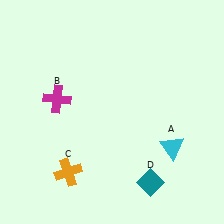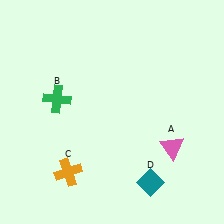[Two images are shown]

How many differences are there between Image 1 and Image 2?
There are 2 differences between the two images.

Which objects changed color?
A changed from cyan to pink. B changed from magenta to green.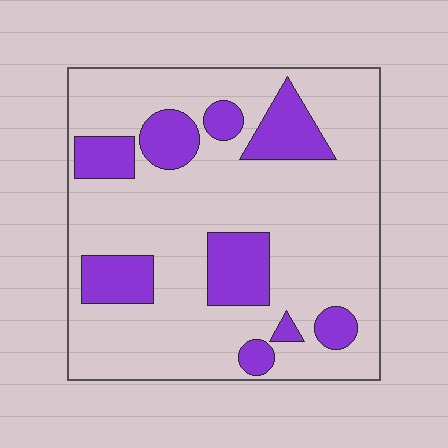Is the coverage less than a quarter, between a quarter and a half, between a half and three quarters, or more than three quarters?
Less than a quarter.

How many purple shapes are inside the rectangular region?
9.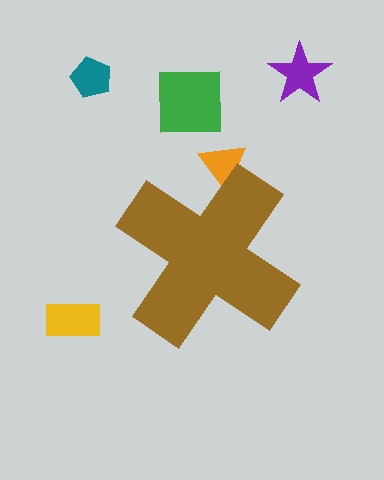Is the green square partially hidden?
No, the green square is fully visible.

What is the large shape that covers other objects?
A brown cross.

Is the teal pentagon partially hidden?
No, the teal pentagon is fully visible.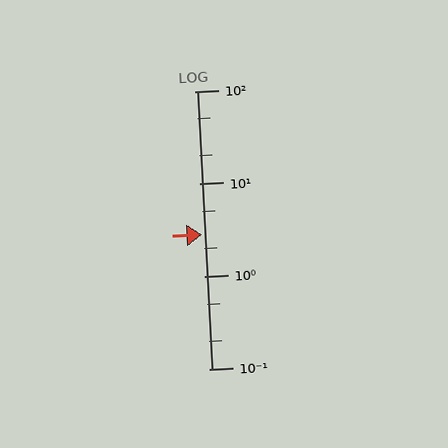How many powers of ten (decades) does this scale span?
The scale spans 3 decades, from 0.1 to 100.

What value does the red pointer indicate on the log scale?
The pointer indicates approximately 2.8.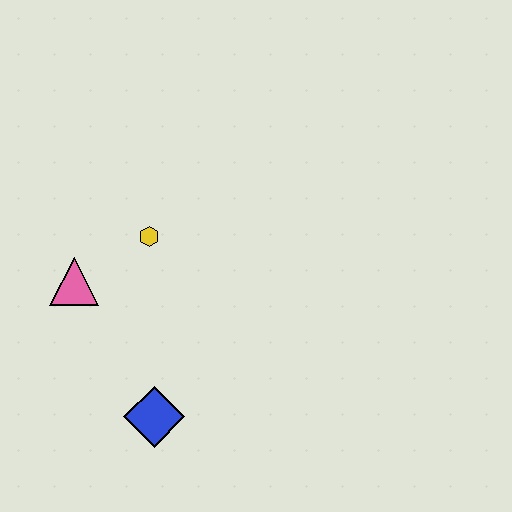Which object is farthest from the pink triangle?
The blue diamond is farthest from the pink triangle.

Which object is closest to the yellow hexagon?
The pink triangle is closest to the yellow hexagon.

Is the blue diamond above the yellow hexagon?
No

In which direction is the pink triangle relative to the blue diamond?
The pink triangle is above the blue diamond.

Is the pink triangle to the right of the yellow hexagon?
No